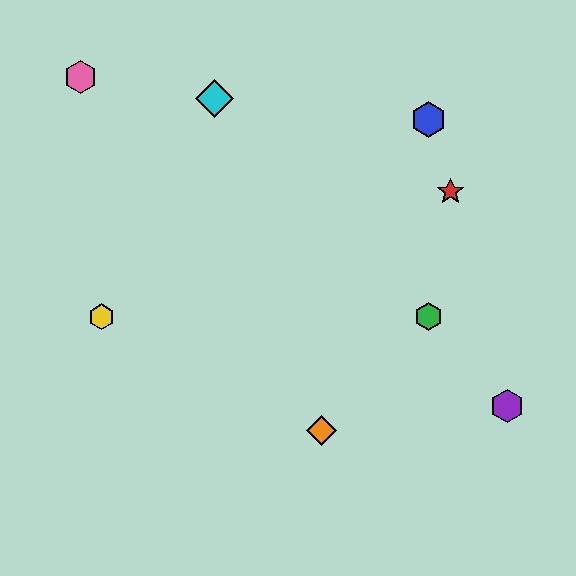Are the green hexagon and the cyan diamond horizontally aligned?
No, the green hexagon is at y≈317 and the cyan diamond is at y≈99.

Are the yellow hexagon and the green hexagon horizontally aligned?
Yes, both are at y≈317.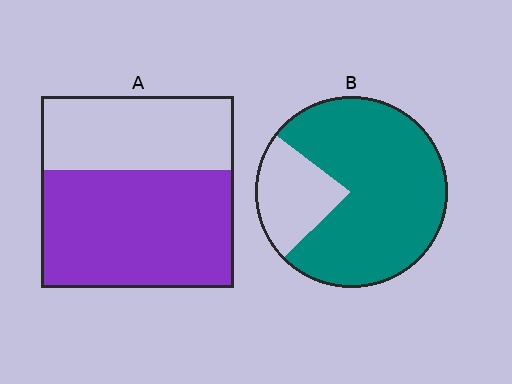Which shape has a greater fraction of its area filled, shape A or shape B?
Shape B.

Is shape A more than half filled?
Yes.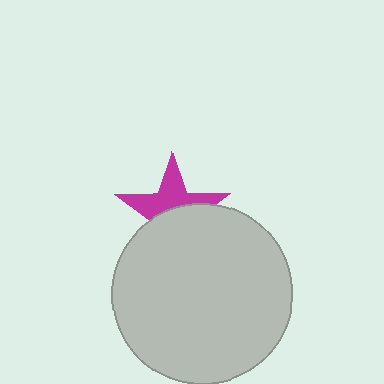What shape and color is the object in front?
The object in front is a light gray circle.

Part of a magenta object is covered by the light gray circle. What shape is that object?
It is a star.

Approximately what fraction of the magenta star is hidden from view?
Roughly 52% of the magenta star is hidden behind the light gray circle.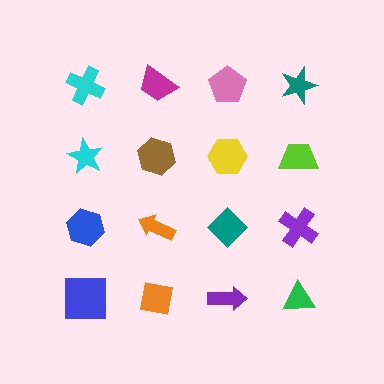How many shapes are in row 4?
4 shapes.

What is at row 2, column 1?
A cyan star.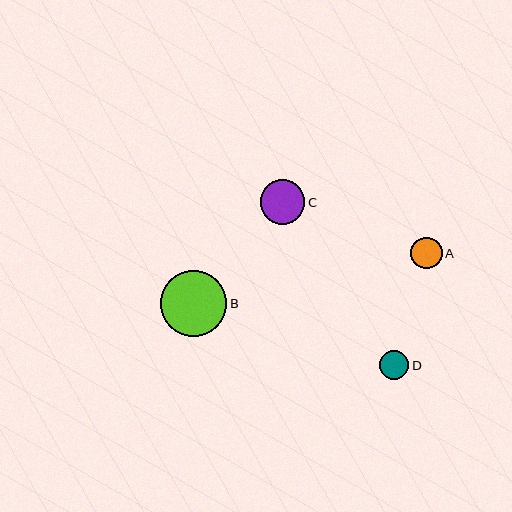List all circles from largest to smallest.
From largest to smallest: B, C, A, D.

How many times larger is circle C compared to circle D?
Circle C is approximately 1.5 times the size of circle D.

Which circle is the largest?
Circle B is the largest with a size of approximately 66 pixels.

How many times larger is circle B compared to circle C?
Circle B is approximately 1.5 times the size of circle C.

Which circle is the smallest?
Circle D is the smallest with a size of approximately 29 pixels.